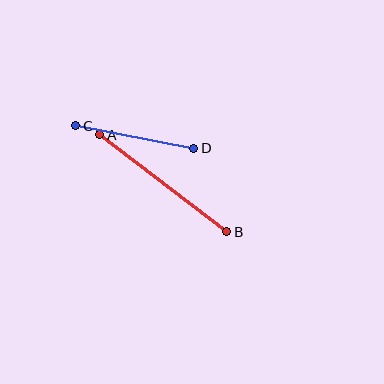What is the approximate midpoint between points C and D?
The midpoint is at approximately (135, 137) pixels.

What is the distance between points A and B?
The distance is approximately 160 pixels.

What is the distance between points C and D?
The distance is approximately 120 pixels.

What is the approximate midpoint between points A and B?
The midpoint is at approximately (163, 183) pixels.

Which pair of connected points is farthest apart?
Points A and B are farthest apart.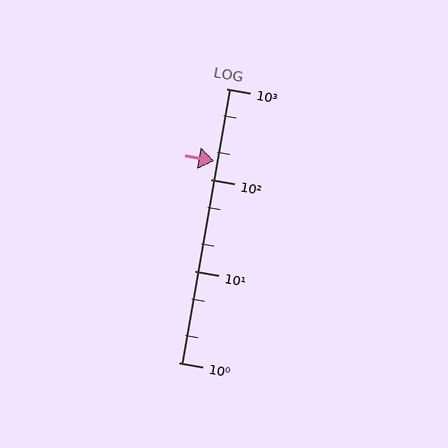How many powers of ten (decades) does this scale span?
The scale spans 3 decades, from 1 to 1000.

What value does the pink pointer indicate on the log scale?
The pointer indicates approximately 160.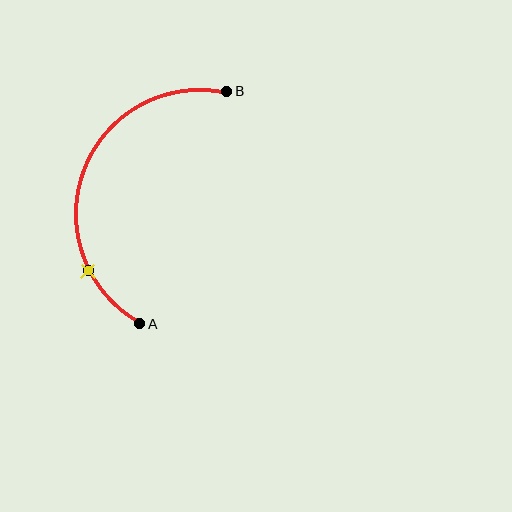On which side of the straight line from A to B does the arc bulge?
The arc bulges to the left of the straight line connecting A and B.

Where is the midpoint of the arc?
The arc midpoint is the point on the curve farthest from the straight line joining A and B. It sits to the left of that line.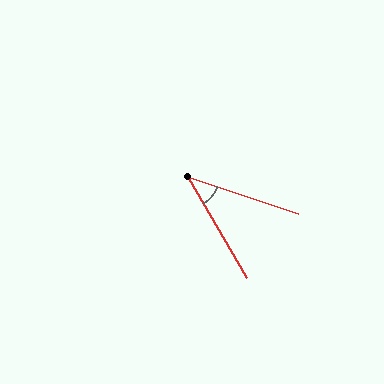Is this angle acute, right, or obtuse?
It is acute.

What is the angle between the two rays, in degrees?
Approximately 42 degrees.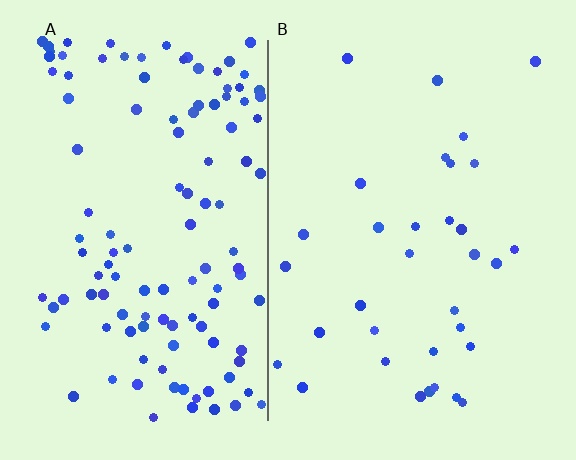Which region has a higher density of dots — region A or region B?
A (the left).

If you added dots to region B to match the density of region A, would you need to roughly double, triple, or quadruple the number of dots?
Approximately quadruple.